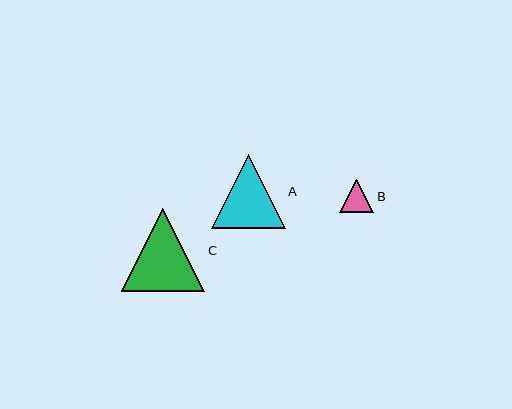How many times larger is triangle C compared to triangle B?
Triangle C is approximately 2.5 times the size of triangle B.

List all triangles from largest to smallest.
From largest to smallest: C, A, B.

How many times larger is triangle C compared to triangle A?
Triangle C is approximately 1.1 times the size of triangle A.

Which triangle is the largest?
Triangle C is the largest with a size of approximately 84 pixels.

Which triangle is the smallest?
Triangle B is the smallest with a size of approximately 34 pixels.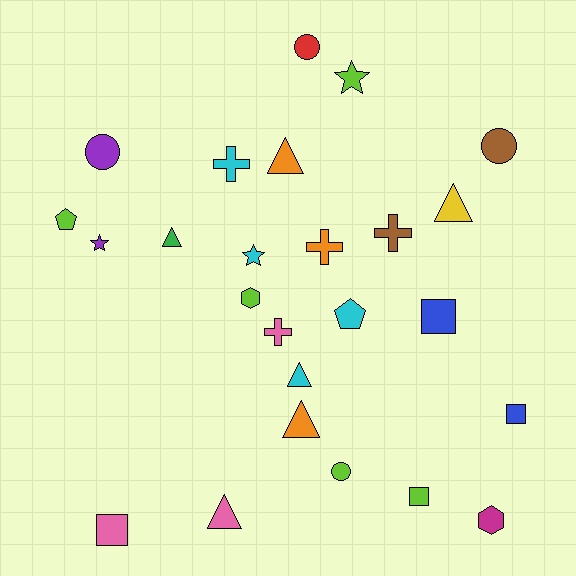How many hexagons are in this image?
There are 2 hexagons.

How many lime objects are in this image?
There are 5 lime objects.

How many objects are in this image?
There are 25 objects.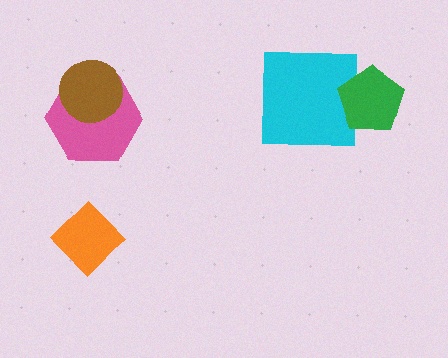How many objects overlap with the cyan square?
1 object overlaps with the cyan square.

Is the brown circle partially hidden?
No, no other shape covers it.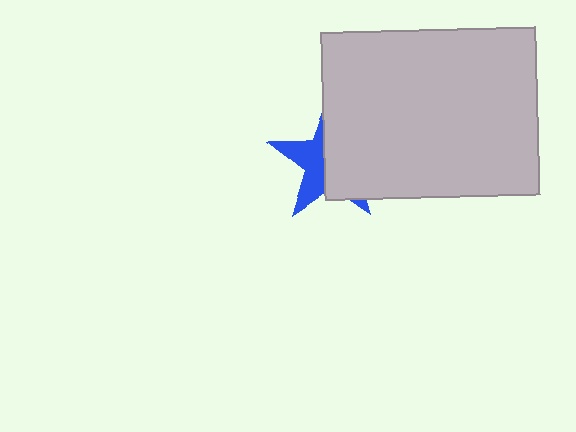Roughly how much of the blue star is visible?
A small part of it is visible (roughly 43%).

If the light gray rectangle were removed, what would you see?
You would see the complete blue star.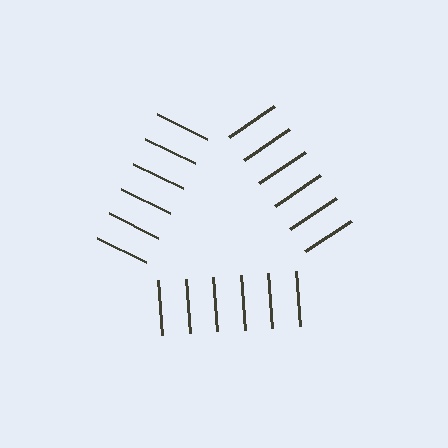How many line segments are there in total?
18 — 6 along each of the 3 edges.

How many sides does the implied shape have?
3 sides — the line-ends trace a triangle.